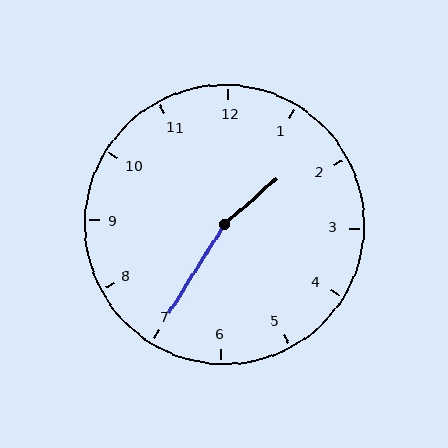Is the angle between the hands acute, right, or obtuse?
It is obtuse.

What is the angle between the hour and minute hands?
Approximately 162 degrees.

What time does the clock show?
1:35.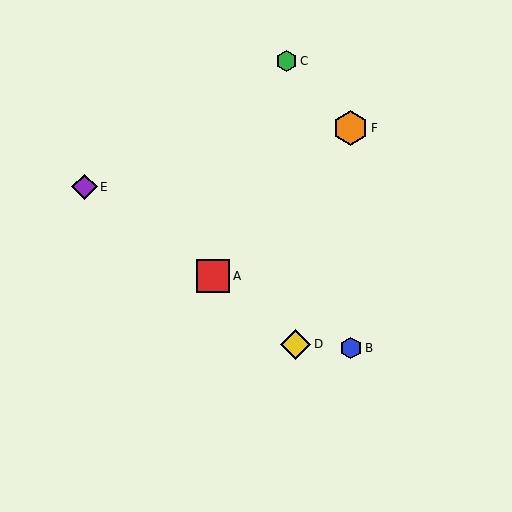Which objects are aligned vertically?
Objects B, F are aligned vertically.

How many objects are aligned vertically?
2 objects (B, F) are aligned vertically.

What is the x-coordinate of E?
Object E is at x≈84.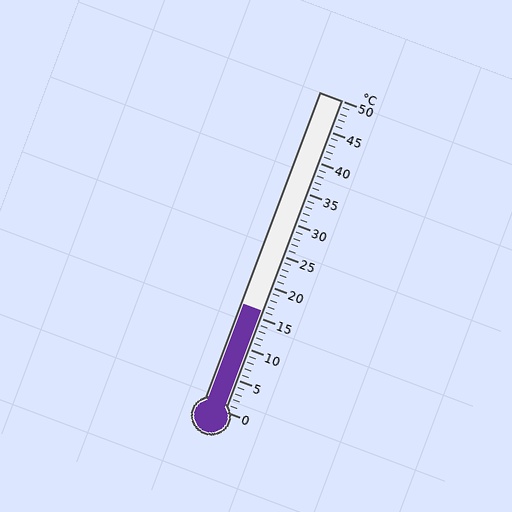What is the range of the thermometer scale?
The thermometer scale ranges from 0°C to 50°C.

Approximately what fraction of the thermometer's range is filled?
The thermometer is filled to approximately 30% of its range.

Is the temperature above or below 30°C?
The temperature is below 30°C.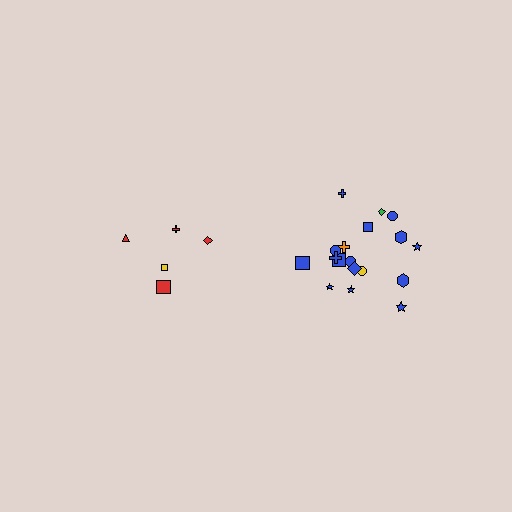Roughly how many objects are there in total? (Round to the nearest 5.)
Roughly 25 objects in total.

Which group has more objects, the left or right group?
The right group.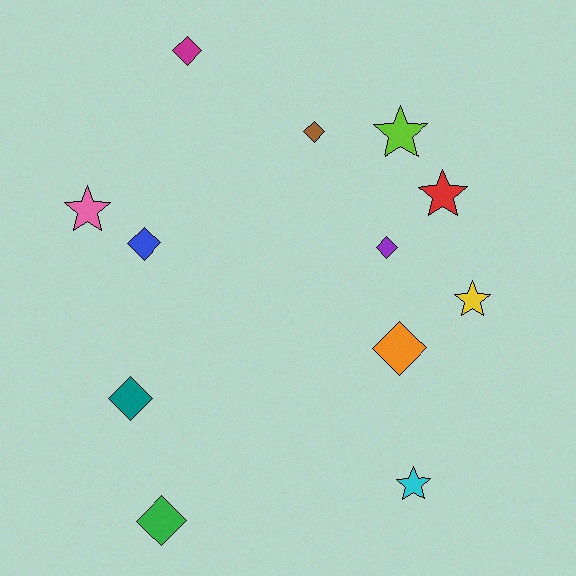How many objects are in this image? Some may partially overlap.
There are 12 objects.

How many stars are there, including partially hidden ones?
There are 5 stars.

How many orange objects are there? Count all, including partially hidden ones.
There is 1 orange object.